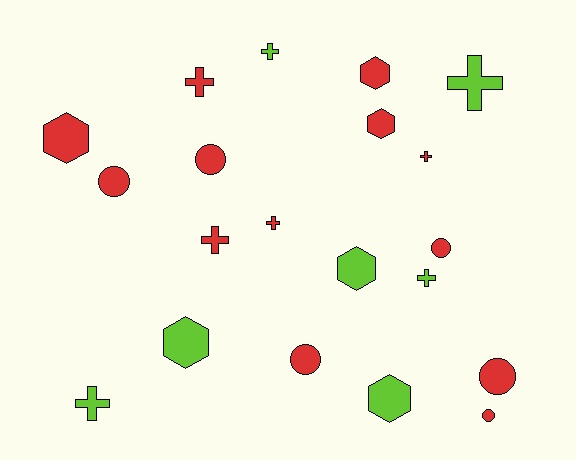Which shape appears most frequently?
Cross, with 8 objects.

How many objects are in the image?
There are 20 objects.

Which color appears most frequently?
Red, with 13 objects.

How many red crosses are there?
There are 4 red crosses.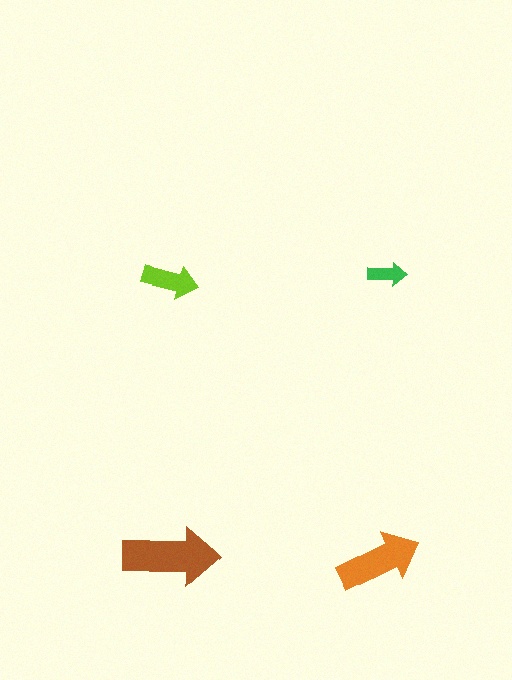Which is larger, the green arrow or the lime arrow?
The lime one.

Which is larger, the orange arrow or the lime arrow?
The orange one.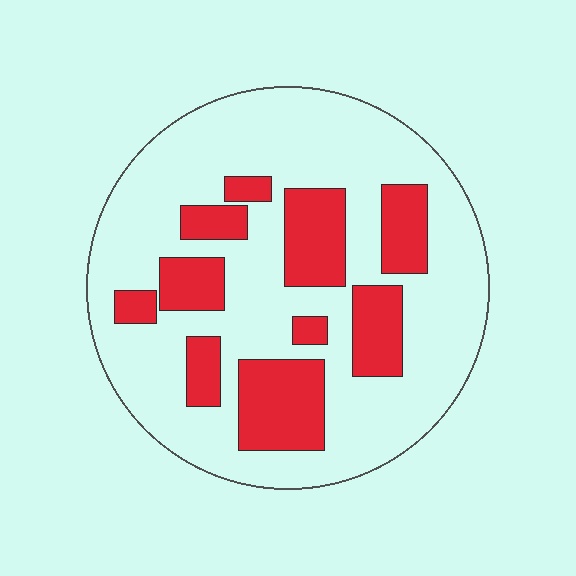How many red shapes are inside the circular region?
10.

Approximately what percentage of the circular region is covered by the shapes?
Approximately 30%.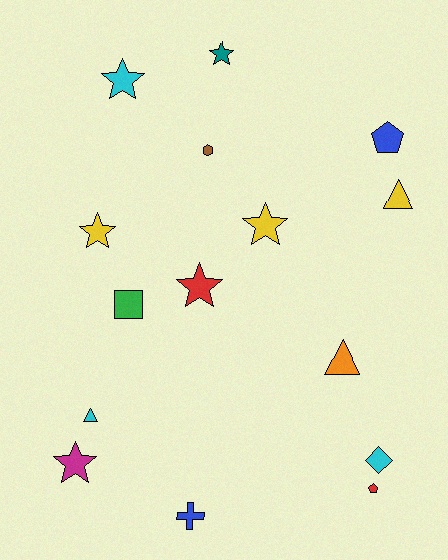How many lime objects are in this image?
There are no lime objects.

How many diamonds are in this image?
There is 1 diamond.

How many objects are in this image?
There are 15 objects.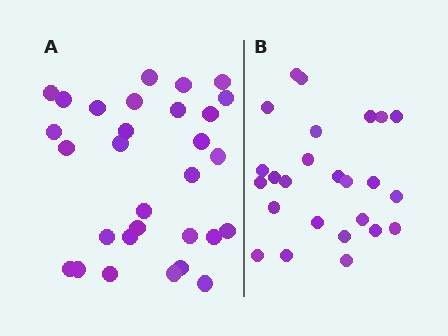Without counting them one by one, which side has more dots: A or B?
Region A (the left region) has more dots.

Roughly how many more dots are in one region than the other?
Region A has about 5 more dots than region B.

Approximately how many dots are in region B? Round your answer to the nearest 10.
About 20 dots. (The exact count is 25, which rounds to 20.)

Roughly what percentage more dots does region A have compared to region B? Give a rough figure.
About 20% more.